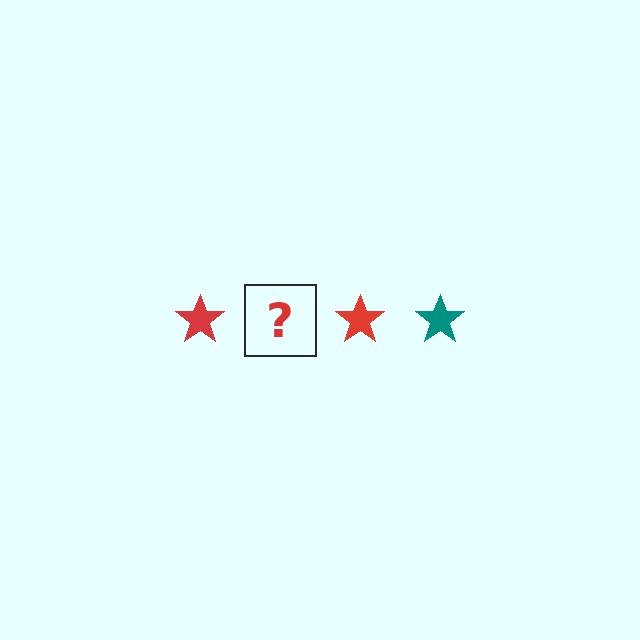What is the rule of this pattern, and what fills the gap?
The rule is that the pattern cycles through red, teal stars. The gap should be filled with a teal star.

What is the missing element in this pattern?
The missing element is a teal star.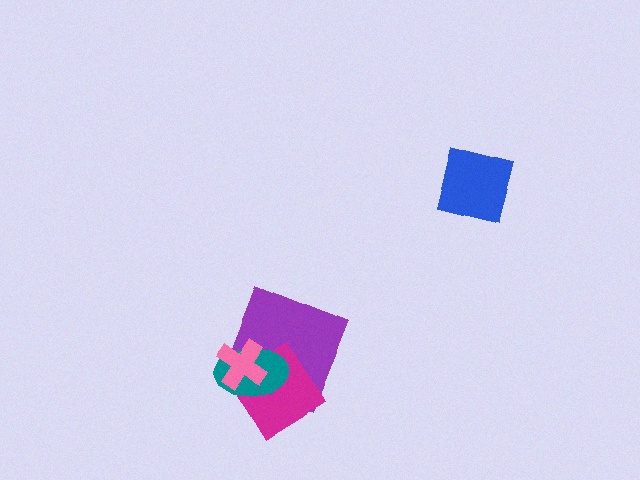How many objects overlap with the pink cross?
3 objects overlap with the pink cross.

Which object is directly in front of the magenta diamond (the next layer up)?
The teal ellipse is directly in front of the magenta diamond.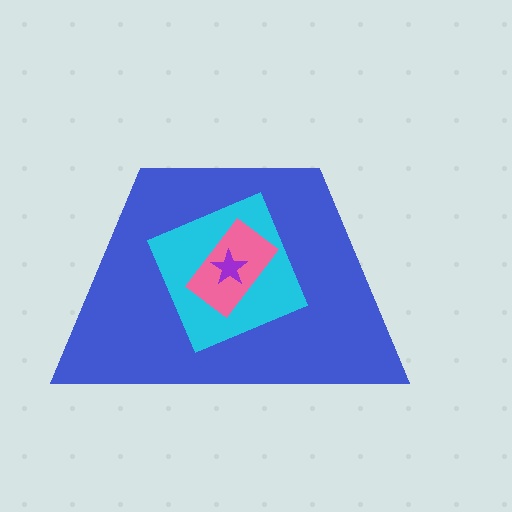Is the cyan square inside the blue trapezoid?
Yes.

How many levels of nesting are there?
4.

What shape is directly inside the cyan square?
The pink rectangle.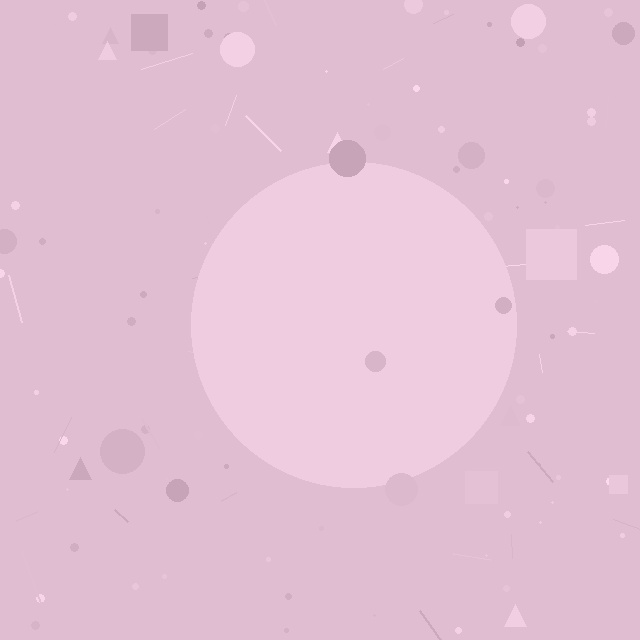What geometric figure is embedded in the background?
A circle is embedded in the background.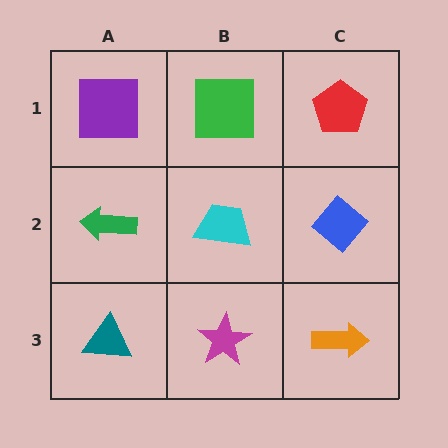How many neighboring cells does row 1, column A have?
2.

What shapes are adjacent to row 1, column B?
A cyan trapezoid (row 2, column B), a purple square (row 1, column A), a red pentagon (row 1, column C).